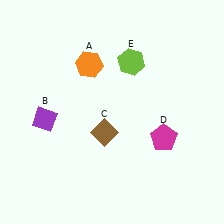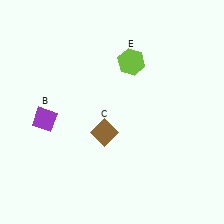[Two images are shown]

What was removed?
The magenta pentagon (D), the orange hexagon (A) were removed in Image 2.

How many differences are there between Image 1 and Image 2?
There are 2 differences between the two images.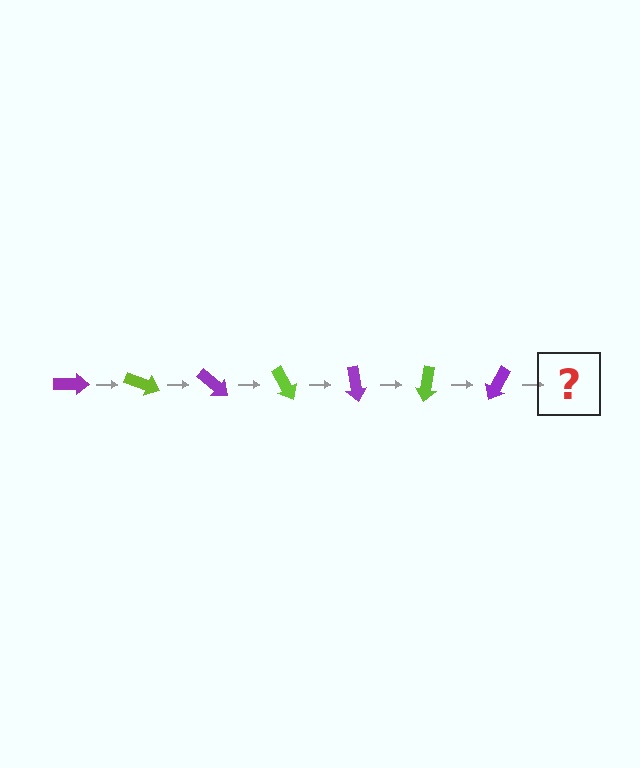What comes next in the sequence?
The next element should be a lime arrow, rotated 140 degrees from the start.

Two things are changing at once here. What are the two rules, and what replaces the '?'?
The two rules are that it rotates 20 degrees each step and the color cycles through purple and lime. The '?' should be a lime arrow, rotated 140 degrees from the start.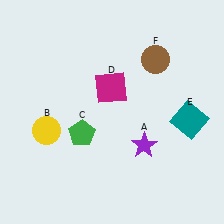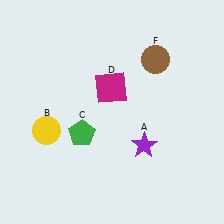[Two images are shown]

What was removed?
The teal square (E) was removed in Image 2.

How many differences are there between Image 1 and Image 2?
There is 1 difference between the two images.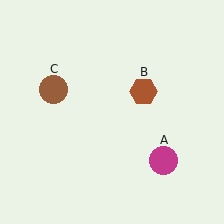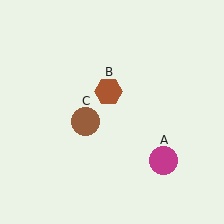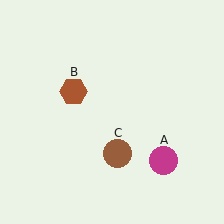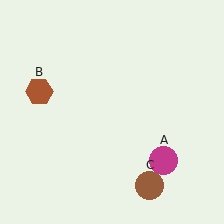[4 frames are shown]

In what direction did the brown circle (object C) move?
The brown circle (object C) moved down and to the right.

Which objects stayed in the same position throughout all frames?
Magenta circle (object A) remained stationary.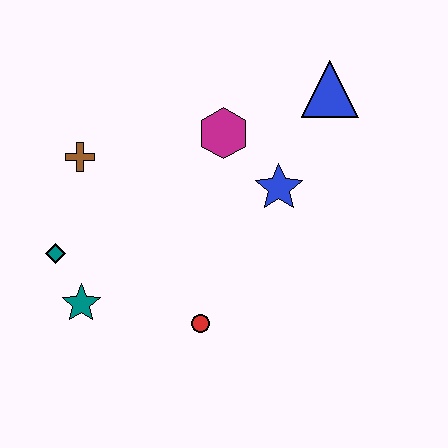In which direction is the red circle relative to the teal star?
The red circle is to the right of the teal star.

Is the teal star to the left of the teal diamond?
No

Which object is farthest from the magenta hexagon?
The teal star is farthest from the magenta hexagon.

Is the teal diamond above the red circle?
Yes